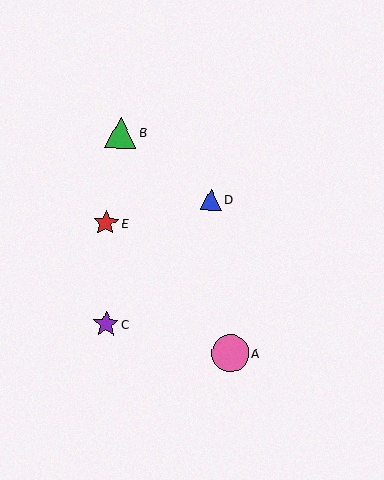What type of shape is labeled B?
Shape B is a green triangle.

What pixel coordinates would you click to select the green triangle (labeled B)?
Click at (121, 133) to select the green triangle B.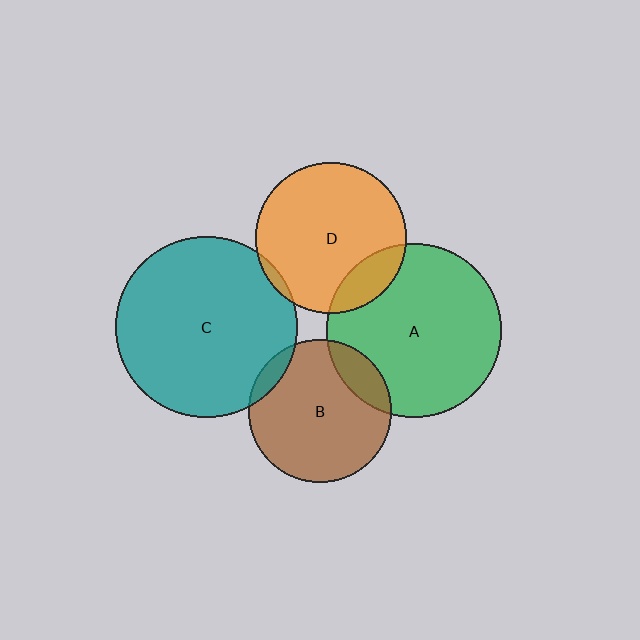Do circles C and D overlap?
Yes.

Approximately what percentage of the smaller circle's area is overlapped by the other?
Approximately 5%.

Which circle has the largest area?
Circle C (teal).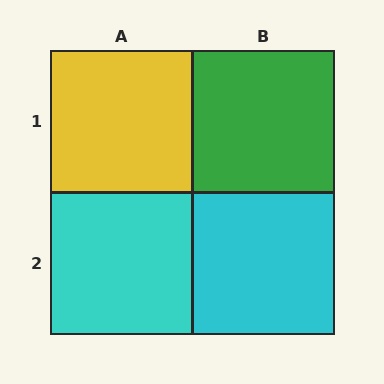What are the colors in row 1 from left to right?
Yellow, green.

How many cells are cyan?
2 cells are cyan.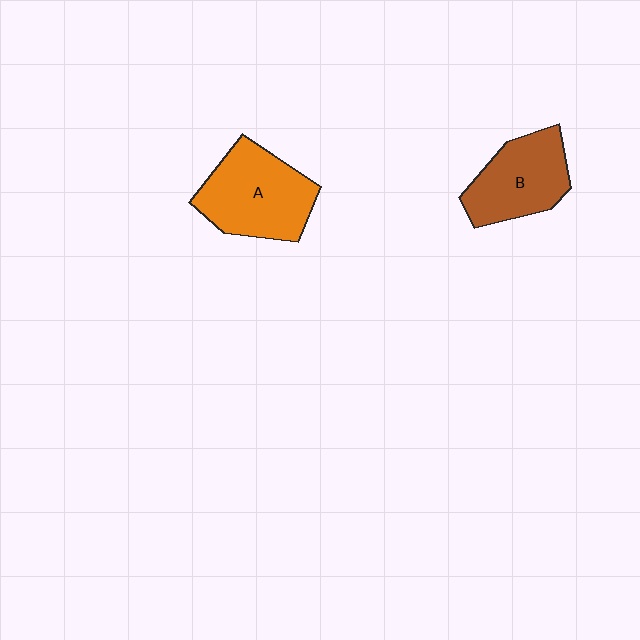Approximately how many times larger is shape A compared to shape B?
Approximately 1.2 times.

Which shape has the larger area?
Shape A (orange).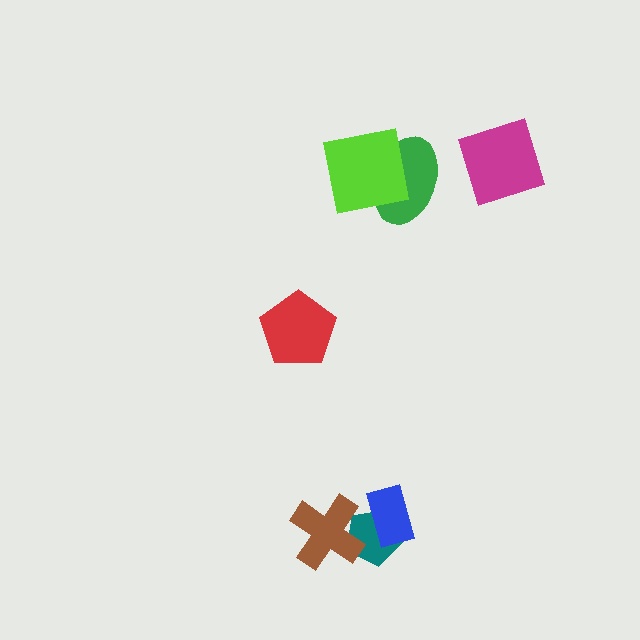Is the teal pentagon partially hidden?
Yes, it is partially covered by another shape.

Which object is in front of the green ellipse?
The lime square is in front of the green ellipse.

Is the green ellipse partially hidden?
Yes, it is partially covered by another shape.